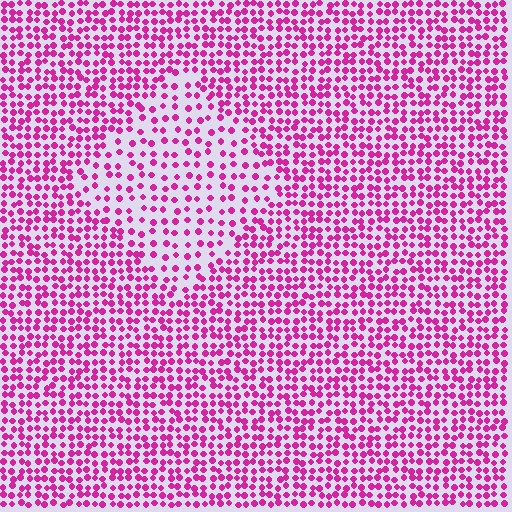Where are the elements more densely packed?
The elements are more densely packed outside the diamond boundary.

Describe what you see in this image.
The image contains small magenta elements arranged at two different densities. A diamond-shaped region is visible where the elements are less densely packed than the surrounding area.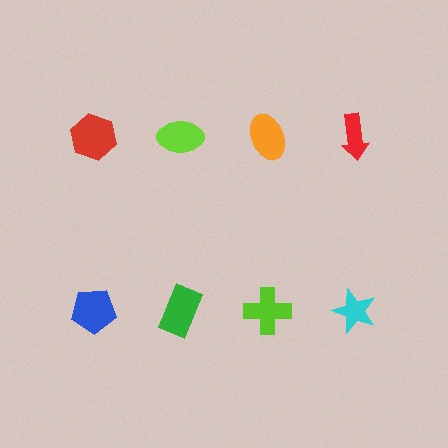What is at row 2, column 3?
A lime cross.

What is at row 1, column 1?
A red hexagon.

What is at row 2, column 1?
A blue pentagon.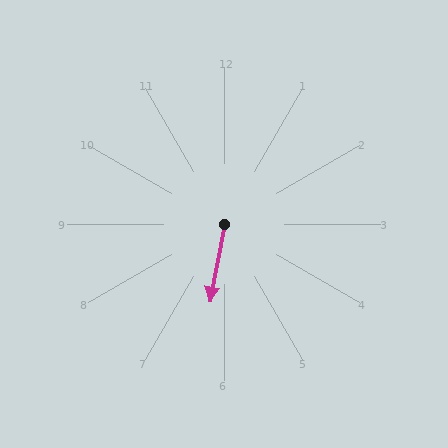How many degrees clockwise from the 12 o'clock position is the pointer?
Approximately 191 degrees.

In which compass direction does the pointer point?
South.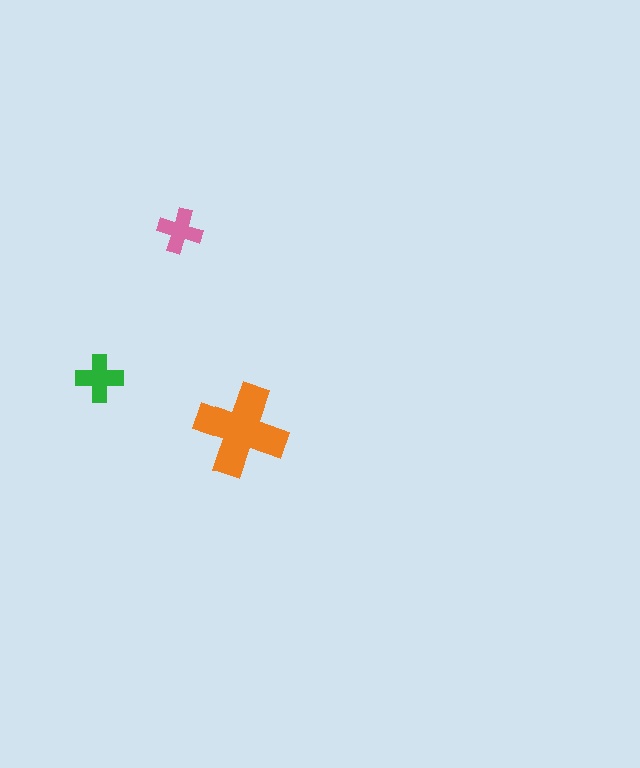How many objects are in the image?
There are 3 objects in the image.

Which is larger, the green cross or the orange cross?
The orange one.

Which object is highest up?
The pink cross is topmost.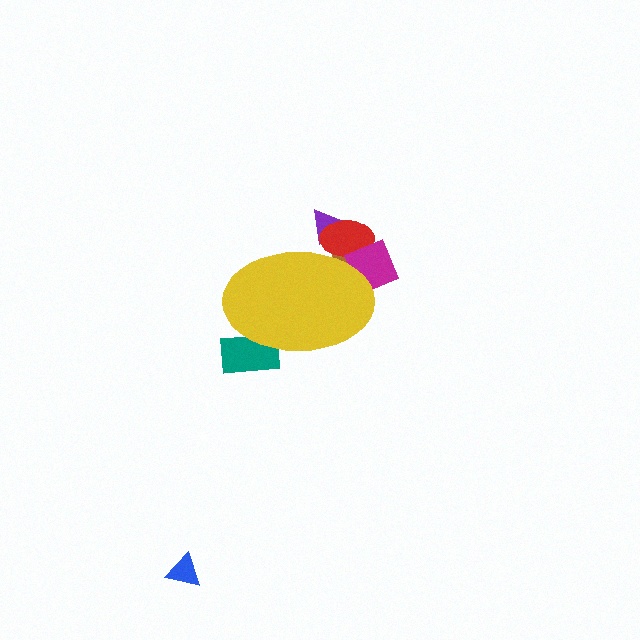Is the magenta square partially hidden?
Yes, the magenta square is partially hidden behind the yellow ellipse.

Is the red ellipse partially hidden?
Yes, the red ellipse is partially hidden behind the yellow ellipse.